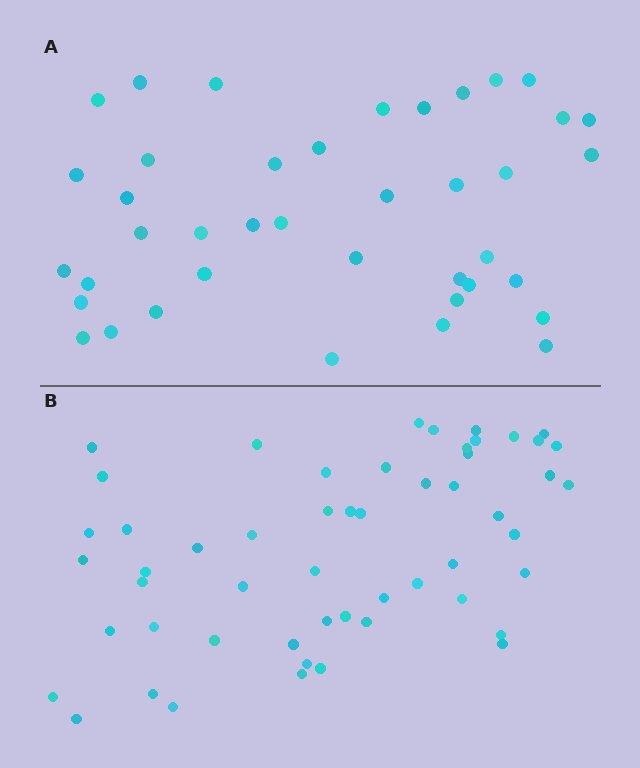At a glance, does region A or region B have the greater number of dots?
Region B (the bottom region) has more dots.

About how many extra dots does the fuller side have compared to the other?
Region B has approximately 15 more dots than region A.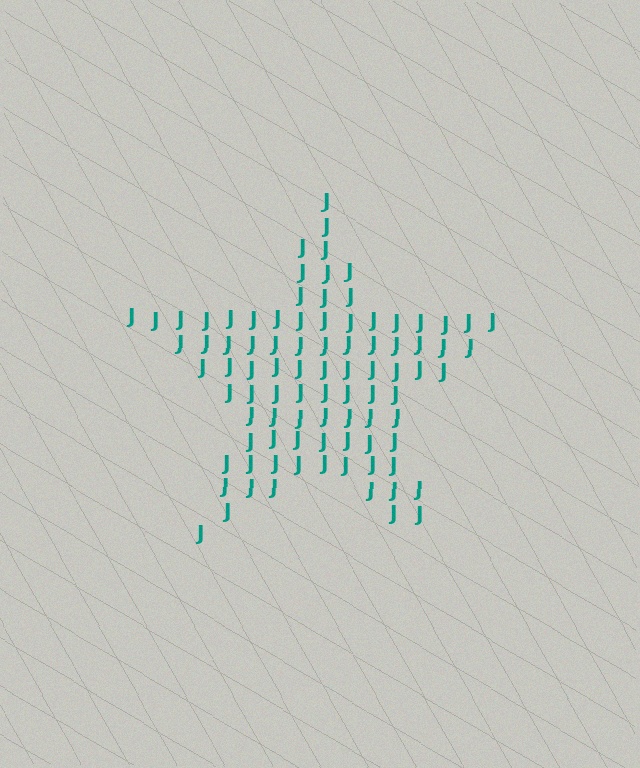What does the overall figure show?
The overall figure shows a star.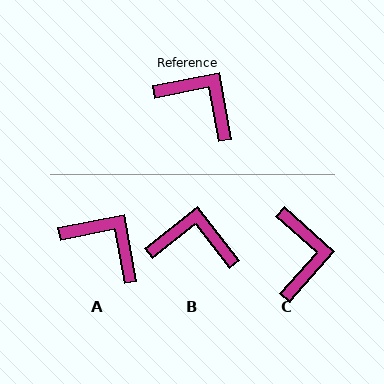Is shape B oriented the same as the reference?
No, it is off by about 28 degrees.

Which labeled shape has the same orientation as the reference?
A.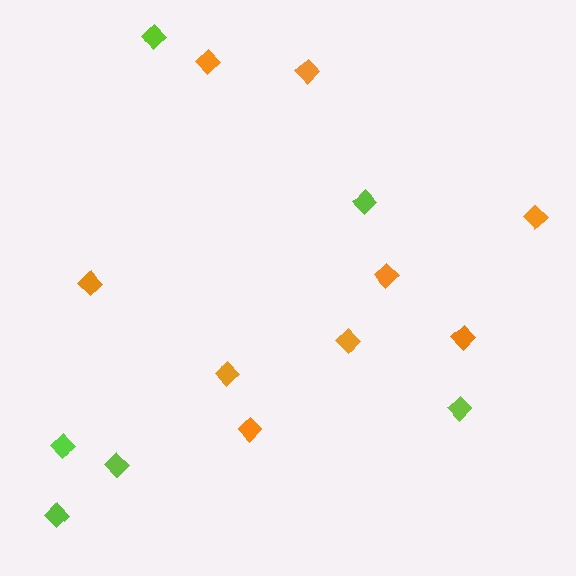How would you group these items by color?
There are 2 groups: one group of lime diamonds (6) and one group of orange diamonds (9).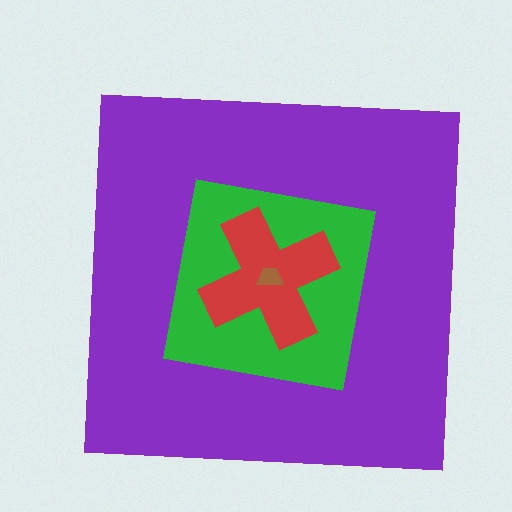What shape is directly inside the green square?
The red cross.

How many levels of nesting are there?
4.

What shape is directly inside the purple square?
The green square.